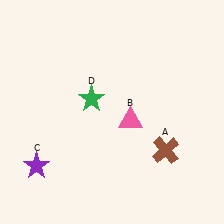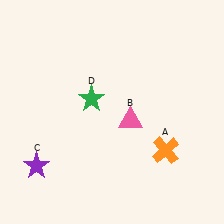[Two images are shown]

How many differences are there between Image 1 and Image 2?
There is 1 difference between the two images.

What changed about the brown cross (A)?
In Image 1, A is brown. In Image 2, it changed to orange.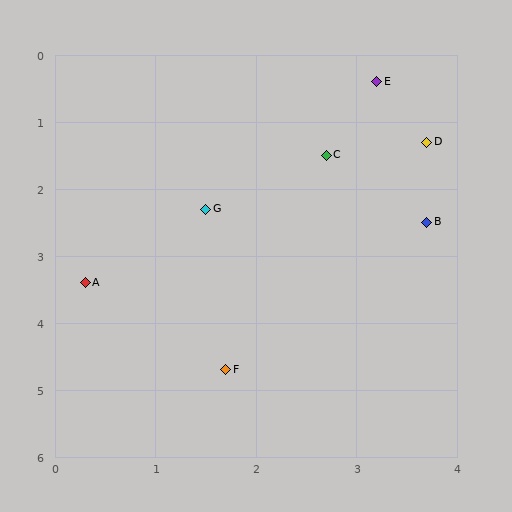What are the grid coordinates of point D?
Point D is at approximately (3.7, 1.3).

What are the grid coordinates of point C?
Point C is at approximately (2.7, 1.5).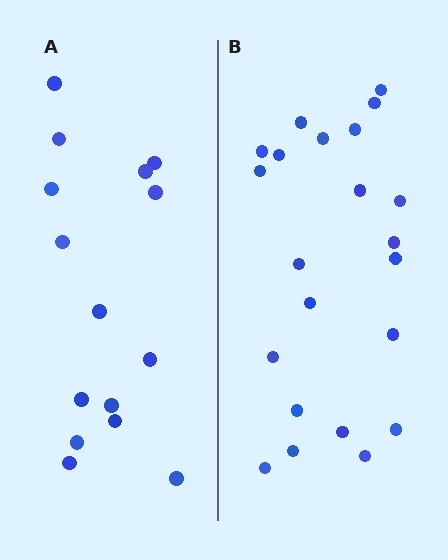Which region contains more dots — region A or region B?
Region B (the right region) has more dots.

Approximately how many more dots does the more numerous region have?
Region B has roughly 8 or so more dots than region A.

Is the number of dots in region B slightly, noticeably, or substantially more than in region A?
Region B has substantially more. The ratio is roughly 1.5 to 1.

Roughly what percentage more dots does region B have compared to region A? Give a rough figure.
About 45% more.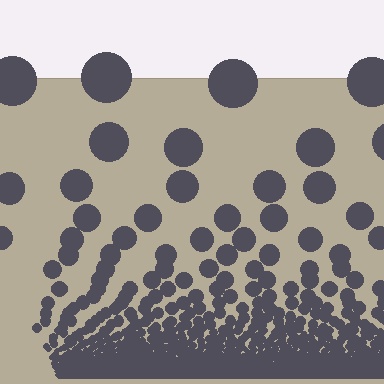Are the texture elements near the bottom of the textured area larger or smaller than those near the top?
Smaller. The gradient is inverted — elements near the bottom are smaller and denser.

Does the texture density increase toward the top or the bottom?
Density increases toward the bottom.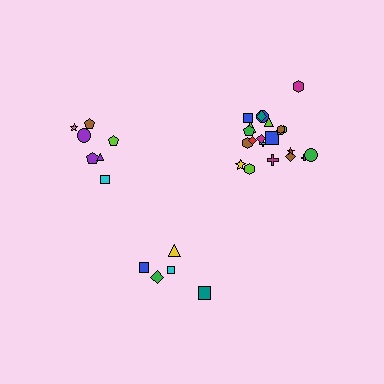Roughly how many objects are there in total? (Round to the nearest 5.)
Roughly 35 objects in total.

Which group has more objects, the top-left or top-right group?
The top-right group.